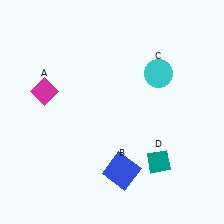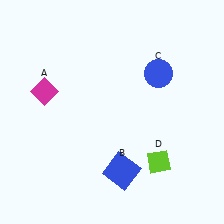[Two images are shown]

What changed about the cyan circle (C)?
In Image 1, C is cyan. In Image 2, it changed to blue.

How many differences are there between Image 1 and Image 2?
There are 2 differences between the two images.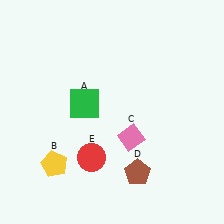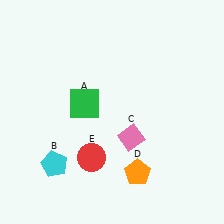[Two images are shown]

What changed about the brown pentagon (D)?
In Image 1, D is brown. In Image 2, it changed to orange.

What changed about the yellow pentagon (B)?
In Image 1, B is yellow. In Image 2, it changed to cyan.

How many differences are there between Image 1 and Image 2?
There are 2 differences between the two images.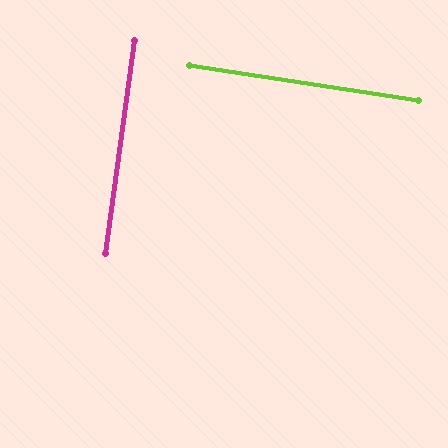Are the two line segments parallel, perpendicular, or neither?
Perpendicular — they meet at approximately 89°.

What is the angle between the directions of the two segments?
Approximately 89 degrees.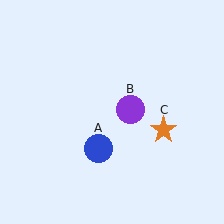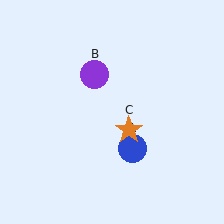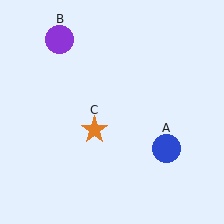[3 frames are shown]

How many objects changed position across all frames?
3 objects changed position: blue circle (object A), purple circle (object B), orange star (object C).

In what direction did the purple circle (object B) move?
The purple circle (object B) moved up and to the left.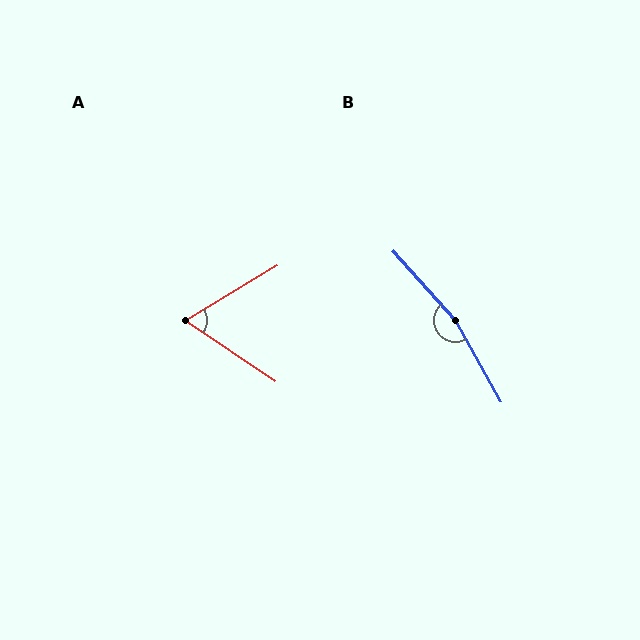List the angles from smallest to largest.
A (65°), B (168°).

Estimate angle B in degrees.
Approximately 168 degrees.